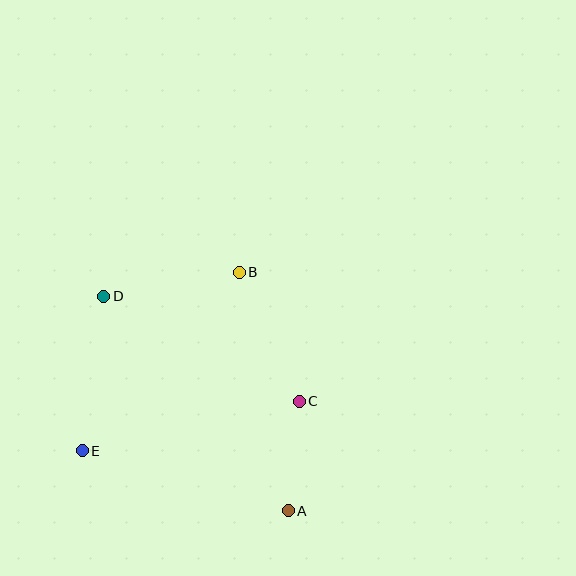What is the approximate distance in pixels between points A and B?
The distance between A and B is approximately 243 pixels.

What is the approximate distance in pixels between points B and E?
The distance between B and E is approximately 238 pixels.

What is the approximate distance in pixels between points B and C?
The distance between B and C is approximately 142 pixels.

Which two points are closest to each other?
Points A and C are closest to each other.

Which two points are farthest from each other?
Points A and D are farthest from each other.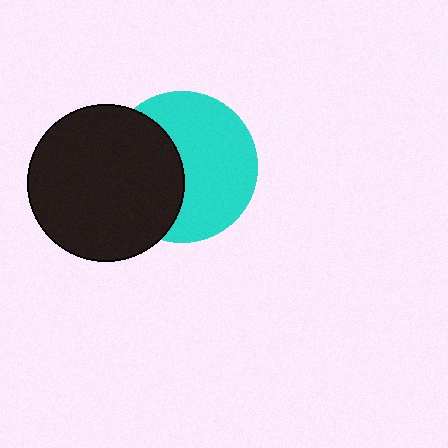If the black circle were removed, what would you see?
You would see the complete cyan circle.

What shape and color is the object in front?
The object in front is a black circle.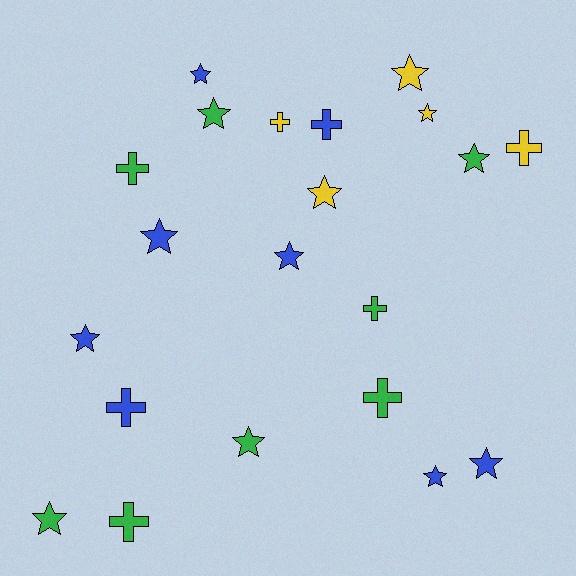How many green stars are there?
There are 4 green stars.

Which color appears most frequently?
Green, with 8 objects.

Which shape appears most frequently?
Star, with 13 objects.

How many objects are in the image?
There are 21 objects.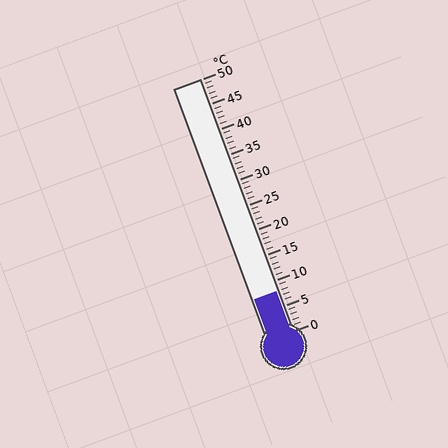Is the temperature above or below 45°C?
The temperature is below 45°C.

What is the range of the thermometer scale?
The thermometer scale ranges from 0°C to 50°C.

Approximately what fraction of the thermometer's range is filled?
The thermometer is filled to approximately 15% of its range.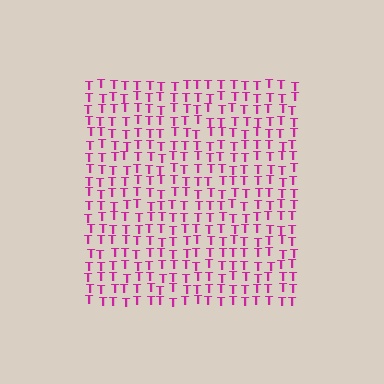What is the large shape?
The large shape is a square.